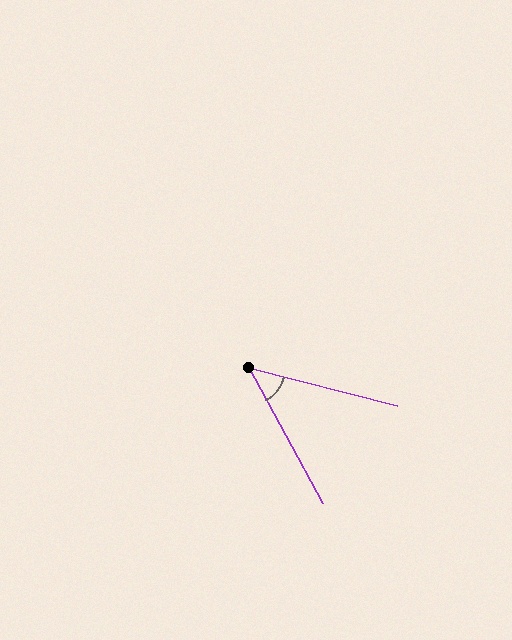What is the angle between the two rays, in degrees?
Approximately 47 degrees.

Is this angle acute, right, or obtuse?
It is acute.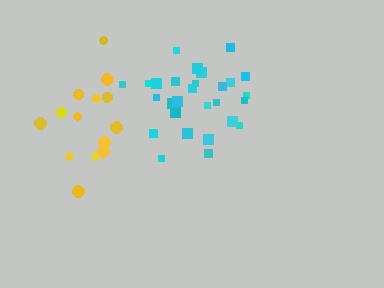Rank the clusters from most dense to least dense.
cyan, yellow.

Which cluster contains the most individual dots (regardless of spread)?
Cyan (28).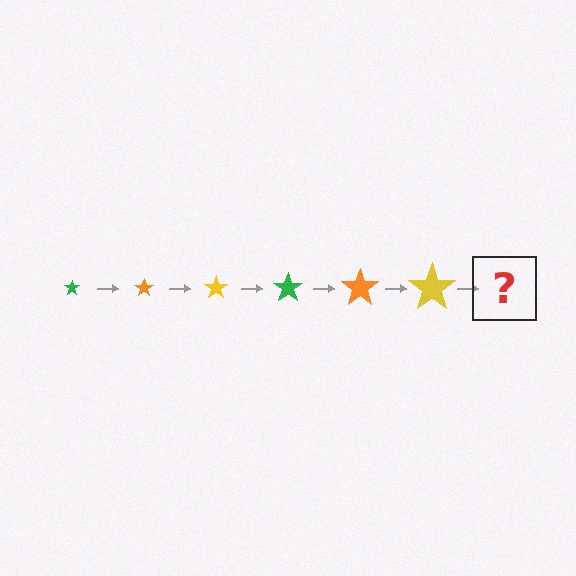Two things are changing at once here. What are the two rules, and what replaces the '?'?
The two rules are that the star grows larger each step and the color cycles through green, orange, and yellow. The '?' should be a green star, larger than the previous one.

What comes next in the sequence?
The next element should be a green star, larger than the previous one.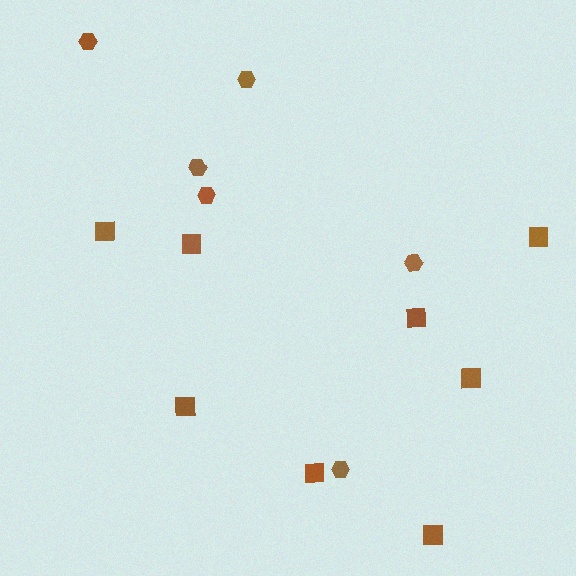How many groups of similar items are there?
There are 2 groups: one group of squares (8) and one group of hexagons (6).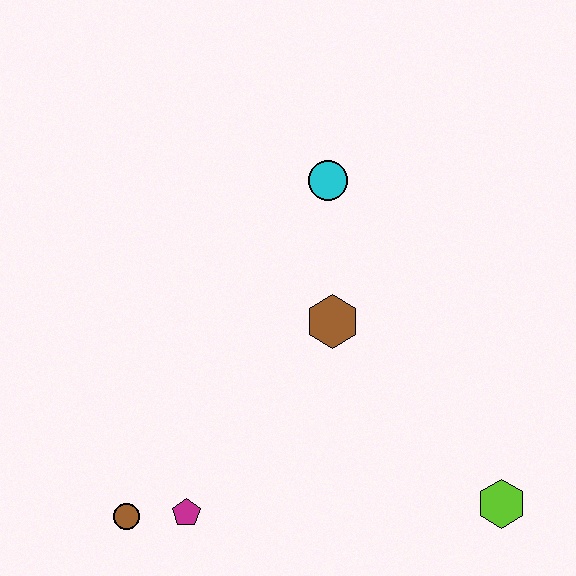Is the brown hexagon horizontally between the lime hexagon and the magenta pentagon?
Yes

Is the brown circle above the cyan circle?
No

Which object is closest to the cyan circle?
The brown hexagon is closest to the cyan circle.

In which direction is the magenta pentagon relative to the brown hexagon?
The magenta pentagon is below the brown hexagon.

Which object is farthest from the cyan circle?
The brown circle is farthest from the cyan circle.